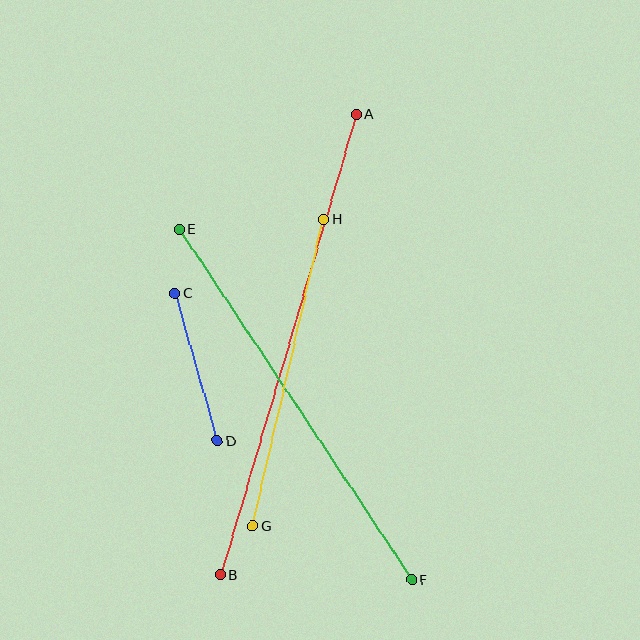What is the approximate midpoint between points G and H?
The midpoint is at approximately (288, 373) pixels.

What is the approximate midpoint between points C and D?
The midpoint is at approximately (196, 367) pixels.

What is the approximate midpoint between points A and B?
The midpoint is at approximately (288, 345) pixels.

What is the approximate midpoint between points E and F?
The midpoint is at approximately (296, 404) pixels.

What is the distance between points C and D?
The distance is approximately 154 pixels.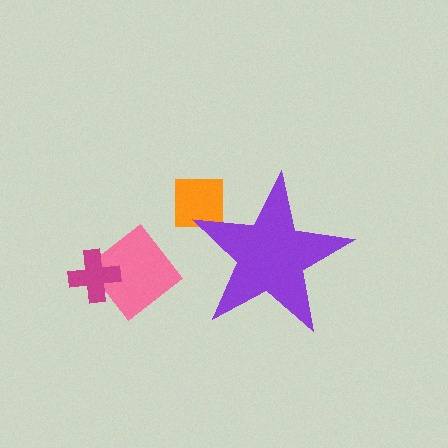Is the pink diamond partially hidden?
No, the pink diamond is fully visible.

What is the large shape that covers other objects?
A purple star.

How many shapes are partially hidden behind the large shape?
1 shape is partially hidden.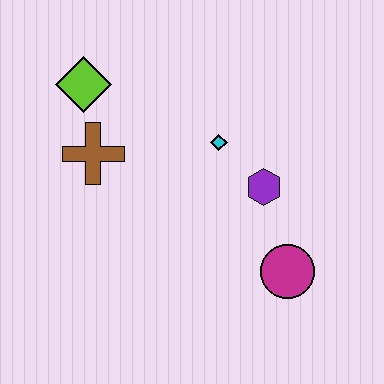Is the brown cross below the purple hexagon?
No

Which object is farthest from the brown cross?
The magenta circle is farthest from the brown cross.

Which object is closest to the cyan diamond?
The purple hexagon is closest to the cyan diamond.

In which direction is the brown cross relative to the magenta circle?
The brown cross is to the left of the magenta circle.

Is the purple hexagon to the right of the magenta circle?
No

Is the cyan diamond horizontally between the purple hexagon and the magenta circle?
No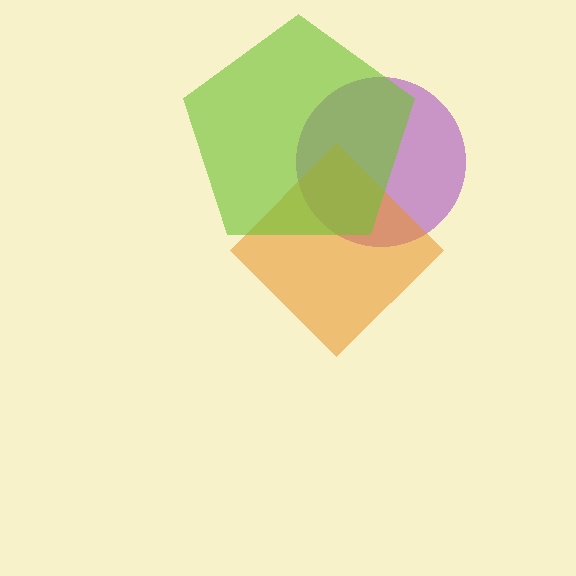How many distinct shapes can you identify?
There are 3 distinct shapes: a purple circle, an orange diamond, a lime pentagon.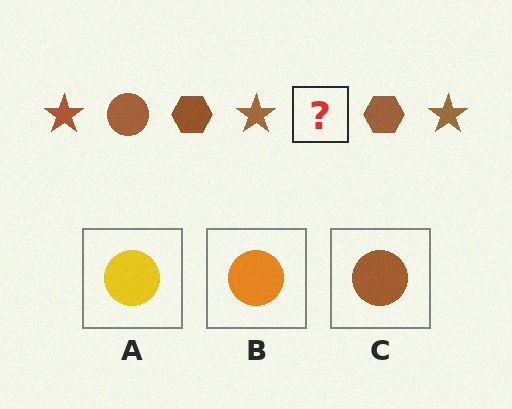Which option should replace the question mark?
Option C.